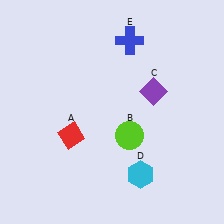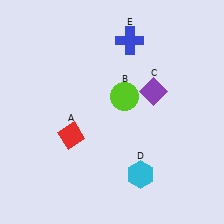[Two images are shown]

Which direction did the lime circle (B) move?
The lime circle (B) moved up.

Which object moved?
The lime circle (B) moved up.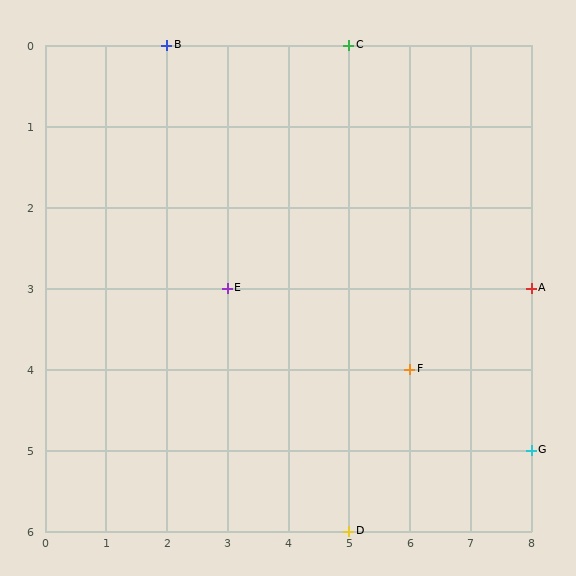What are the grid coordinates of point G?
Point G is at grid coordinates (8, 5).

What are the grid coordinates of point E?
Point E is at grid coordinates (3, 3).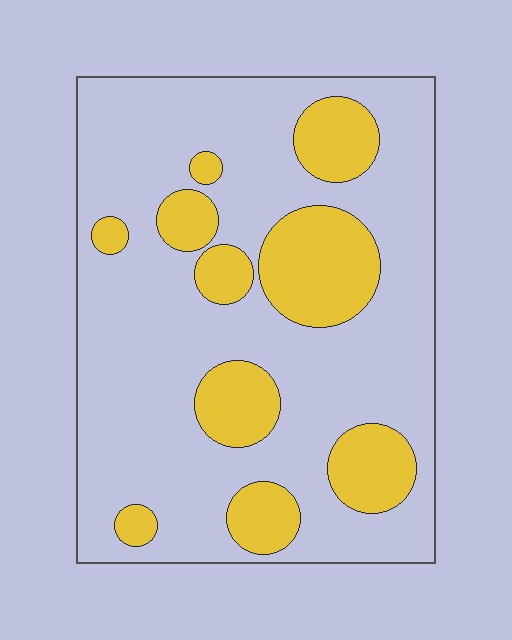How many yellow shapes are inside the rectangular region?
10.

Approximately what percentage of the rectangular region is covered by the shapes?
Approximately 25%.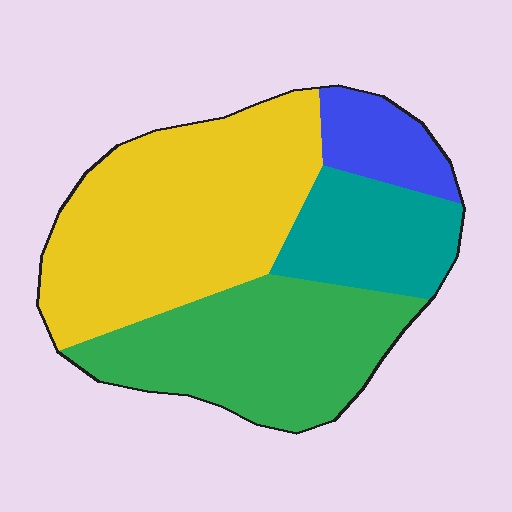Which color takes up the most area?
Yellow, at roughly 45%.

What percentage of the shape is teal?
Teal takes up less than a sixth of the shape.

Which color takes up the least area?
Blue, at roughly 10%.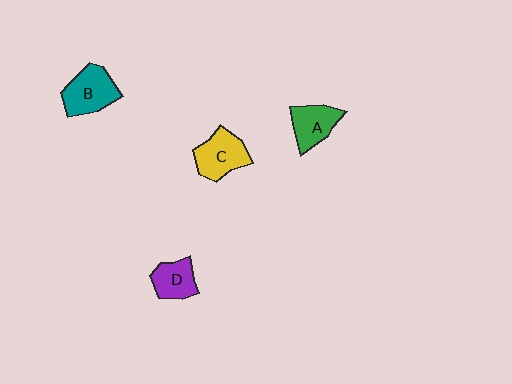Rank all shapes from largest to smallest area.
From largest to smallest: B (teal), C (yellow), A (green), D (purple).